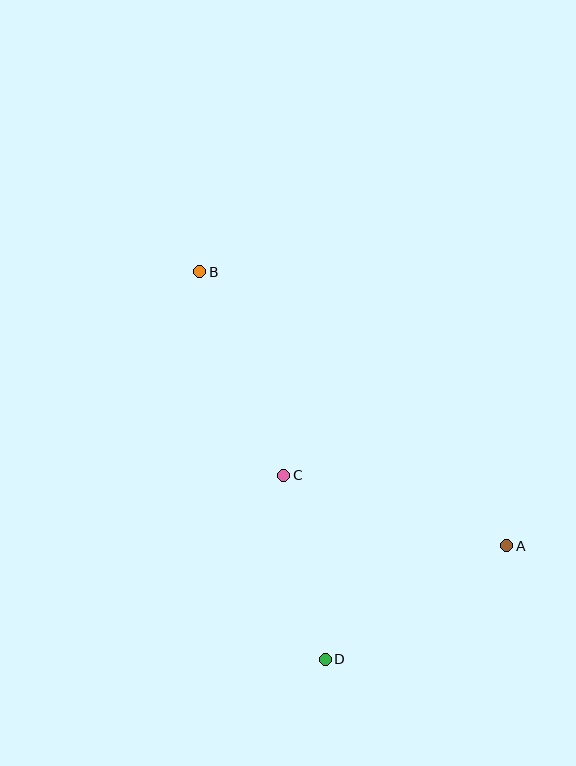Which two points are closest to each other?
Points C and D are closest to each other.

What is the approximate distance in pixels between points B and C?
The distance between B and C is approximately 220 pixels.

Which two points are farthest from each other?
Points A and B are farthest from each other.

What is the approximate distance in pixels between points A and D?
The distance between A and D is approximately 214 pixels.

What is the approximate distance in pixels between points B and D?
The distance between B and D is approximately 407 pixels.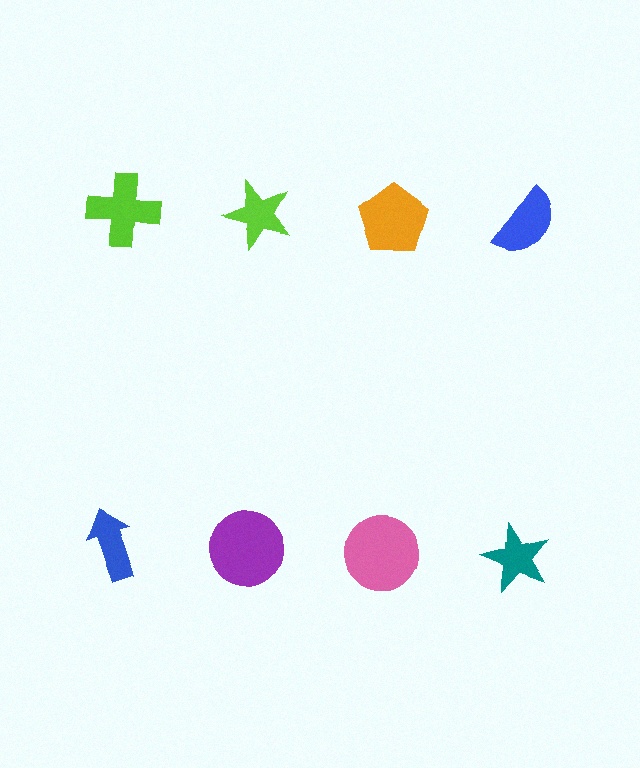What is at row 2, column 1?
A blue arrow.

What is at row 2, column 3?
A pink circle.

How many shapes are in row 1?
4 shapes.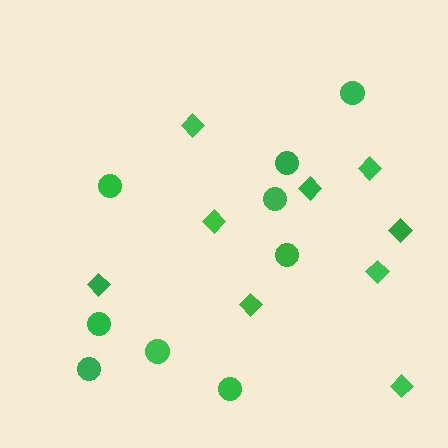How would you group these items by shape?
There are 2 groups: one group of circles (9) and one group of diamonds (9).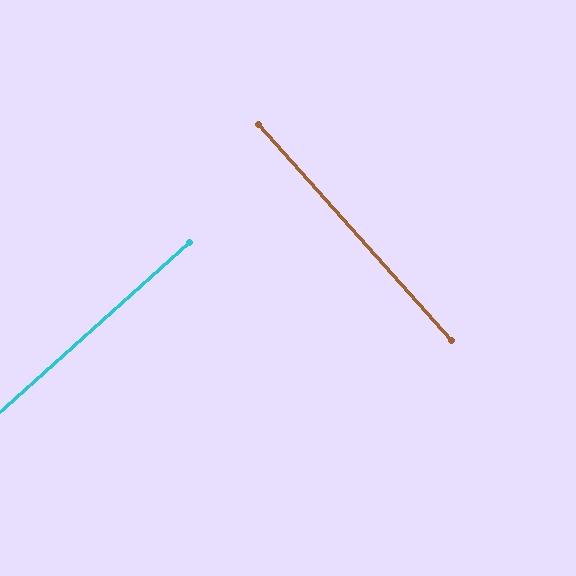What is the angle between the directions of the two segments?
Approximately 90 degrees.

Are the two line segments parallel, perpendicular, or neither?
Perpendicular — they meet at approximately 90°.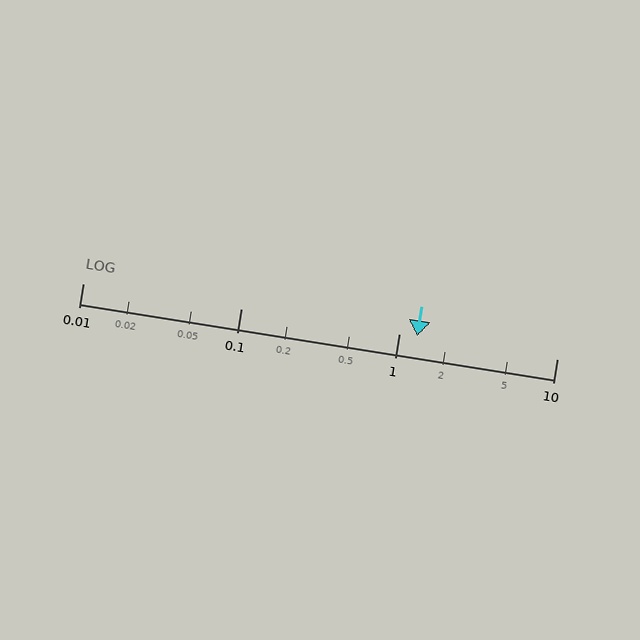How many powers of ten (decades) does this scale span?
The scale spans 3 decades, from 0.01 to 10.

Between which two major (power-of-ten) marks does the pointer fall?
The pointer is between 1 and 10.